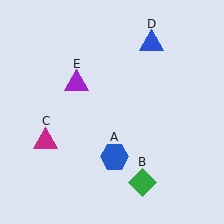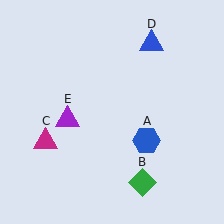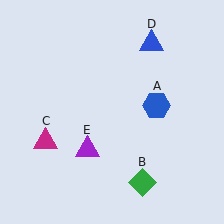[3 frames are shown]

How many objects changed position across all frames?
2 objects changed position: blue hexagon (object A), purple triangle (object E).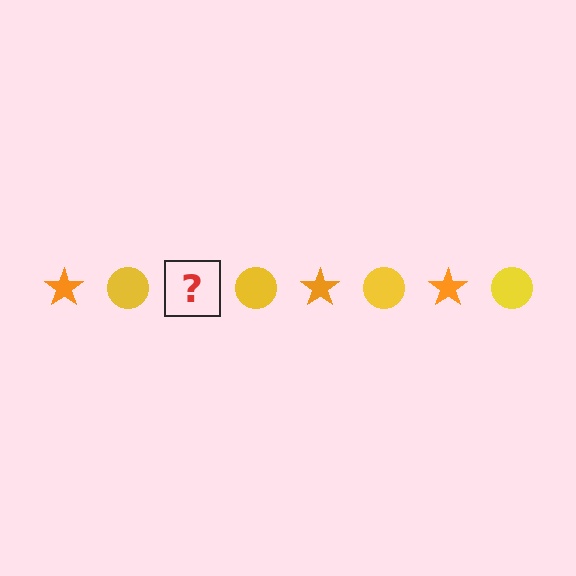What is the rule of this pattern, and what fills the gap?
The rule is that the pattern alternates between orange star and yellow circle. The gap should be filled with an orange star.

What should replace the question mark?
The question mark should be replaced with an orange star.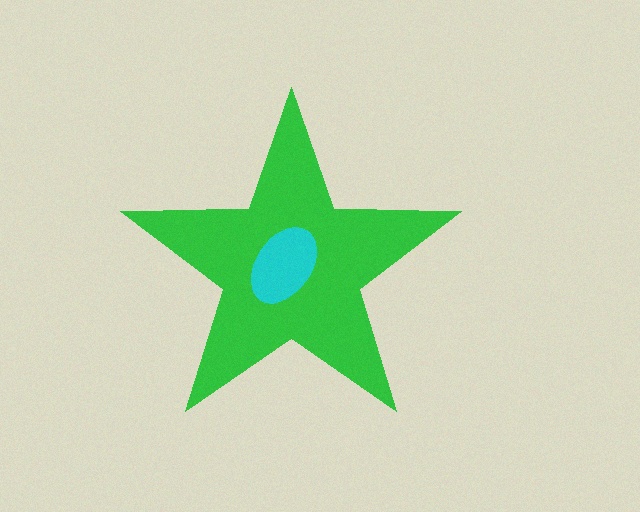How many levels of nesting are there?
2.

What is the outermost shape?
The green star.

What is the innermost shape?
The cyan ellipse.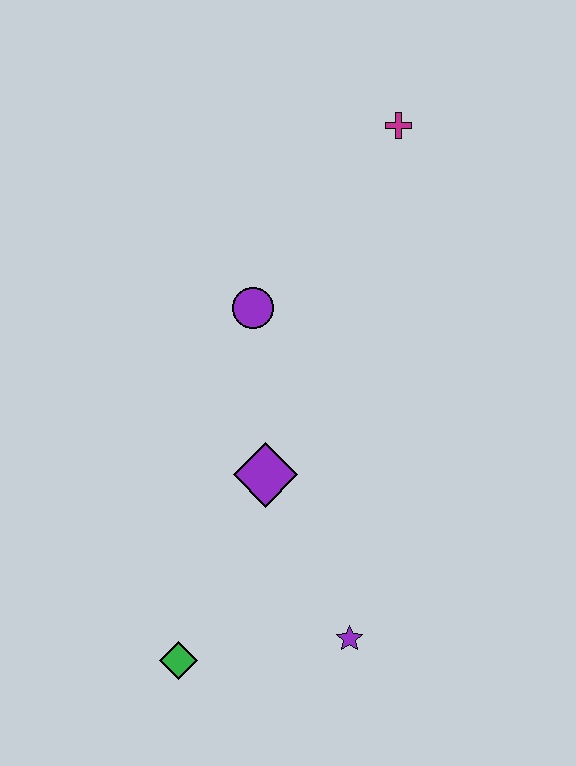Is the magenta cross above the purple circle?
Yes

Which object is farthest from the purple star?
The magenta cross is farthest from the purple star.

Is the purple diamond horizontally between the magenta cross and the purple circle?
Yes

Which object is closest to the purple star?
The green diamond is closest to the purple star.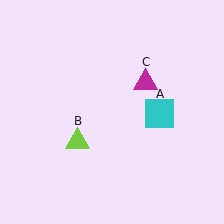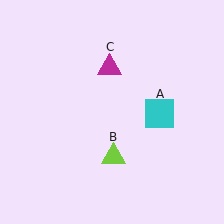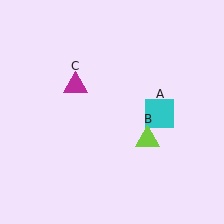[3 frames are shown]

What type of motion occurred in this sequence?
The lime triangle (object B), magenta triangle (object C) rotated counterclockwise around the center of the scene.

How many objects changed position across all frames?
2 objects changed position: lime triangle (object B), magenta triangle (object C).